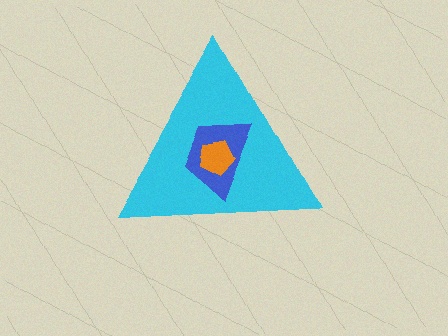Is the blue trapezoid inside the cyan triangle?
Yes.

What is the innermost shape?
The orange pentagon.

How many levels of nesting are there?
3.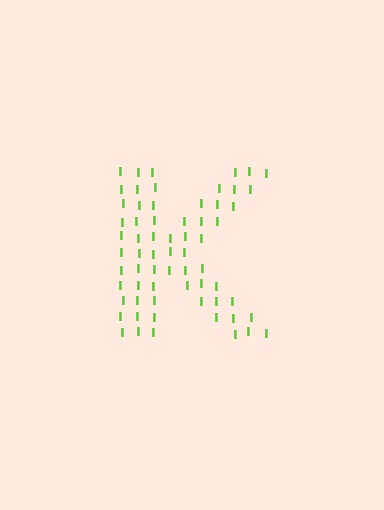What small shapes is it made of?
It is made of small letter I's.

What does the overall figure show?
The overall figure shows the letter K.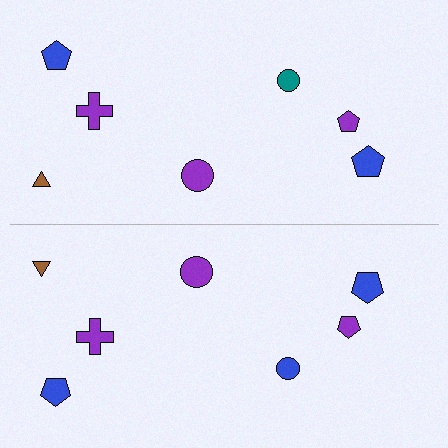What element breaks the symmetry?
The blue circle on the bottom side breaks the symmetry — its mirror counterpart is teal.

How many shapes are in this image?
There are 14 shapes in this image.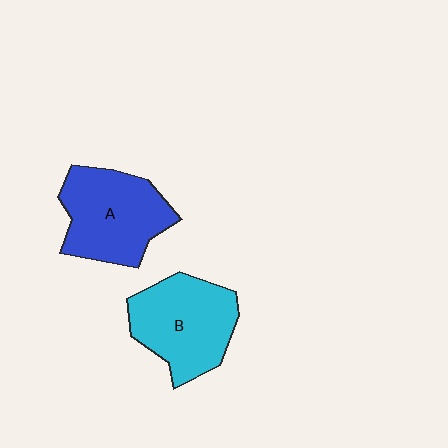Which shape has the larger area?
Shape A (blue).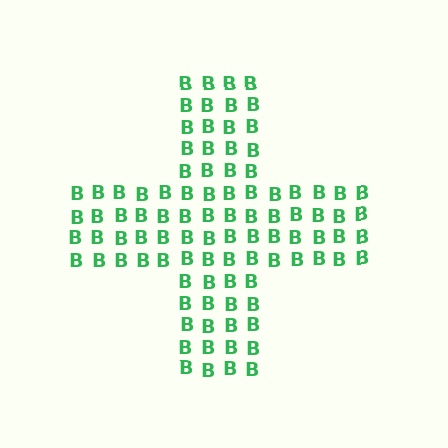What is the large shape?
The large shape is a cross.